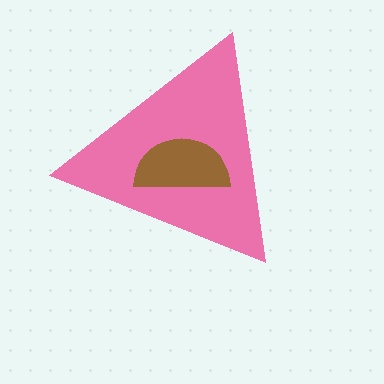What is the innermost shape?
The brown semicircle.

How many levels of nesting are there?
2.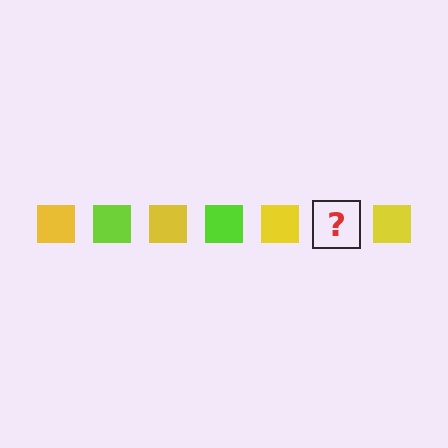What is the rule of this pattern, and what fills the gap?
The rule is that the pattern cycles through yellow, lime squares. The gap should be filled with a lime square.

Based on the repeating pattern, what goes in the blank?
The blank should be a lime square.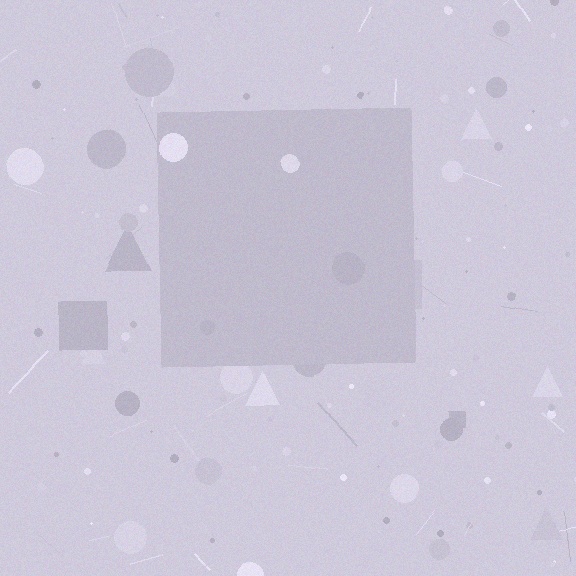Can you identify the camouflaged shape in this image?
The camouflaged shape is a square.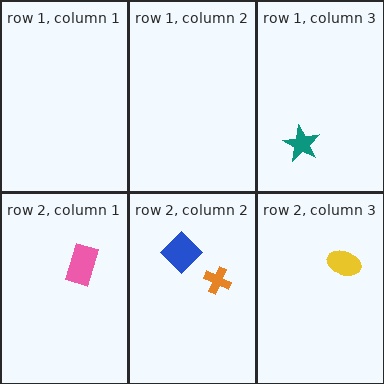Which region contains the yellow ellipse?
The row 2, column 3 region.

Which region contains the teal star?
The row 1, column 3 region.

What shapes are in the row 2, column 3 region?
The yellow ellipse.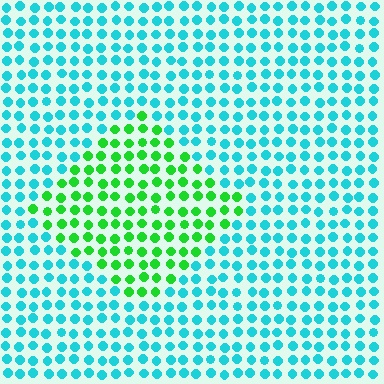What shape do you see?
I see a diamond.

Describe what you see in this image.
The image is filled with small cyan elements in a uniform arrangement. A diamond-shaped region is visible where the elements are tinted to a slightly different hue, forming a subtle color boundary.